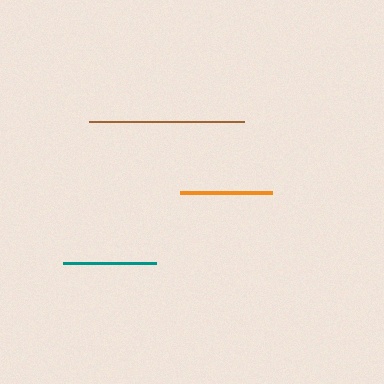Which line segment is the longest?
The brown line is the longest at approximately 155 pixels.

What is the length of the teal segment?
The teal segment is approximately 93 pixels long.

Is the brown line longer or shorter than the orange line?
The brown line is longer than the orange line.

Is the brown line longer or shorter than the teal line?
The brown line is longer than the teal line.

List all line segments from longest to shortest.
From longest to shortest: brown, teal, orange.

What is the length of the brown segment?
The brown segment is approximately 155 pixels long.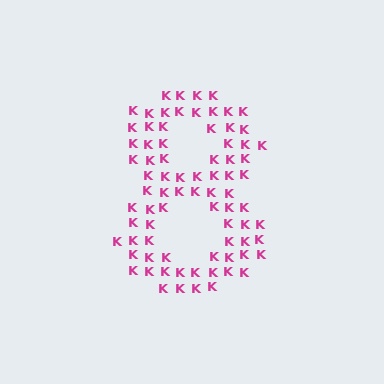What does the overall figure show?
The overall figure shows the digit 8.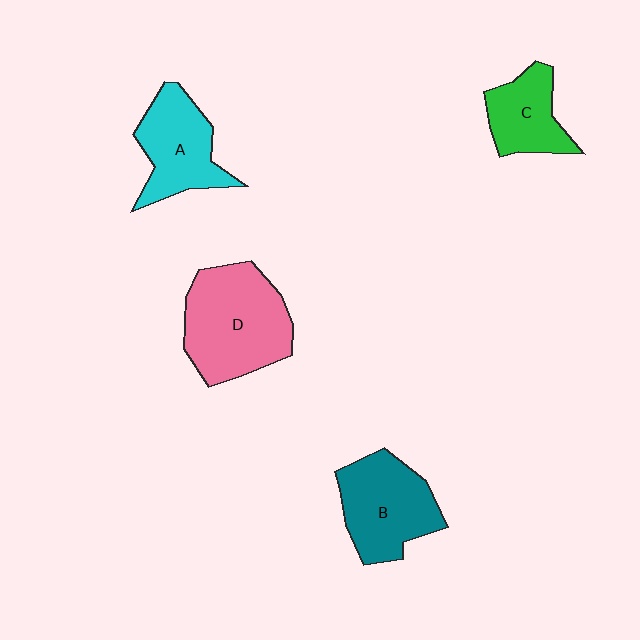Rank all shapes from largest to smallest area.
From largest to smallest: D (pink), B (teal), A (cyan), C (green).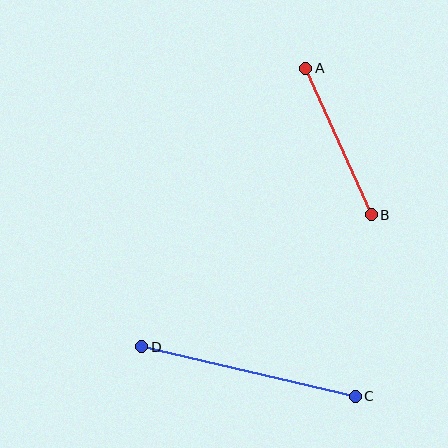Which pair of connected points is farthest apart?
Points C and D are farthest apart.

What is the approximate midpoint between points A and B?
The midpoint is at approximately (338, 142) pixels.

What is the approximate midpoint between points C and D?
The midpoint is at approximately (249, 372) pixels.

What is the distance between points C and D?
The distance is approximately 219 pixels.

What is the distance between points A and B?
The distance is approximately 160 pixels.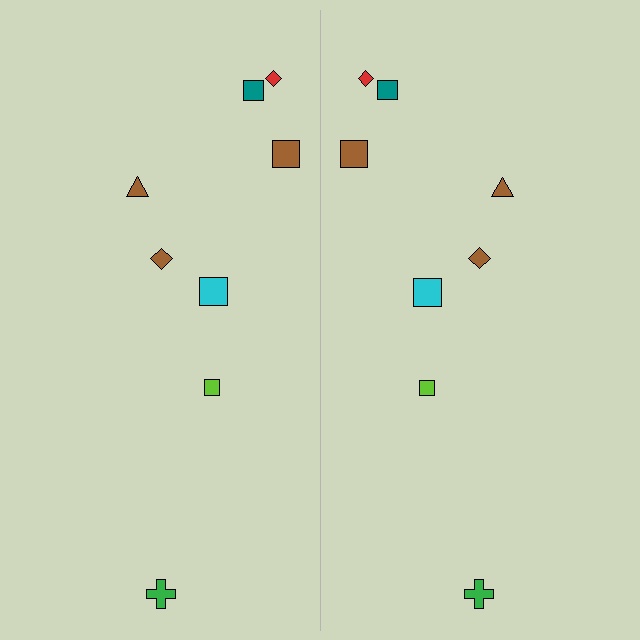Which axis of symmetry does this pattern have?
The pattern has a vertical axis of symmetry running through the center of the image.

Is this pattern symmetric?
Yes, this pattern has bilateral (reflection) symmetry.